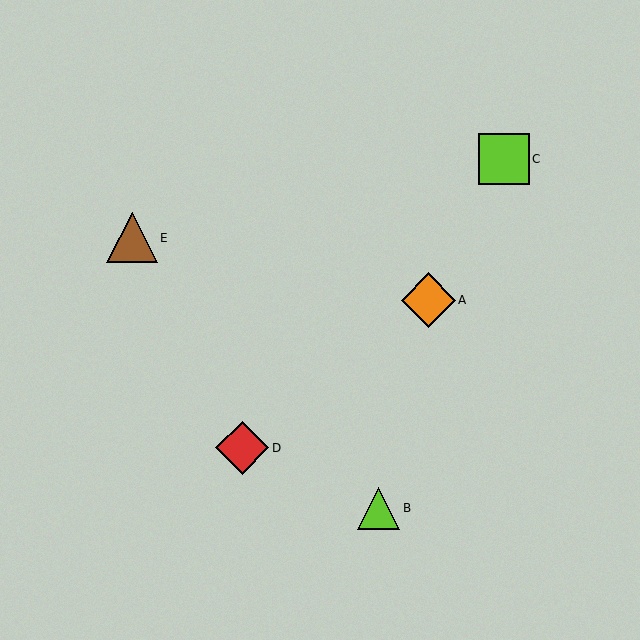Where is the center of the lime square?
The center of the lime square is at (504, 159).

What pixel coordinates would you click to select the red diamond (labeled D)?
Click at (242, 448) to select the red diamond D.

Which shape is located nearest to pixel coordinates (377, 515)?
The lime triangle (labeled B) at (379, 508) is nearest to that location.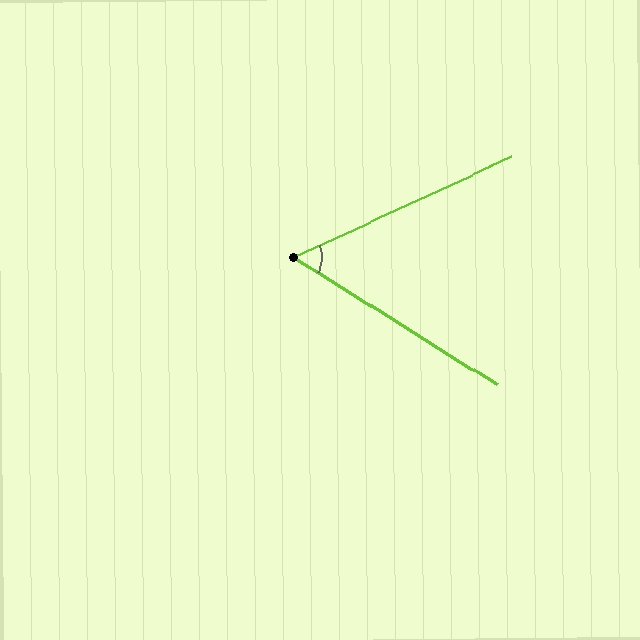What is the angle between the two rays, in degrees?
Approximately 57 degrees.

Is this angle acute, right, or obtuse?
It is acute.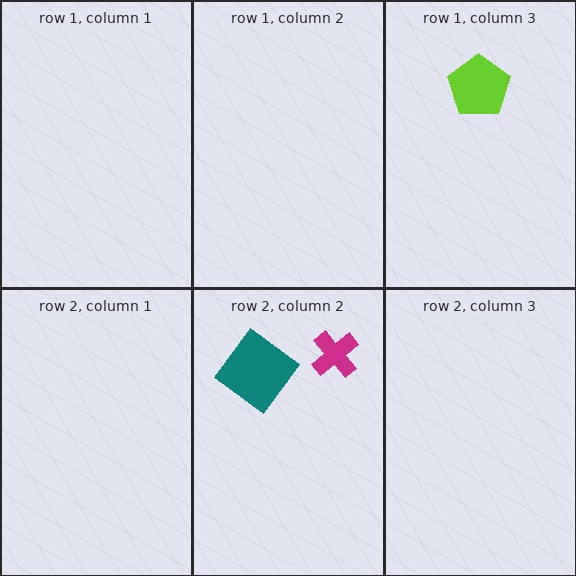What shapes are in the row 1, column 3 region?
The lime pentagon.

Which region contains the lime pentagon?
The row 1, column 3 region.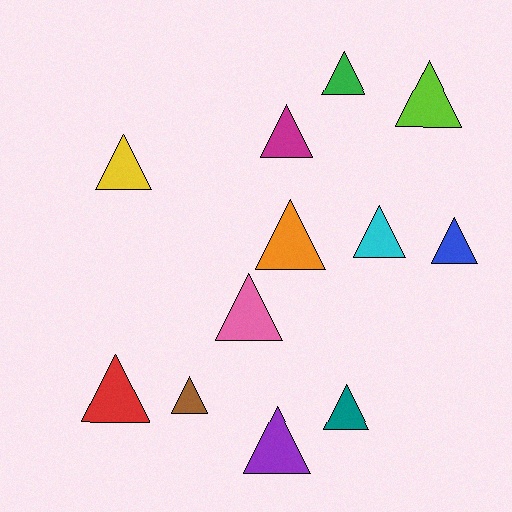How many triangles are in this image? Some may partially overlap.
There are 12 triangles.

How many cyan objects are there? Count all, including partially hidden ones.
There is 1 cyan object.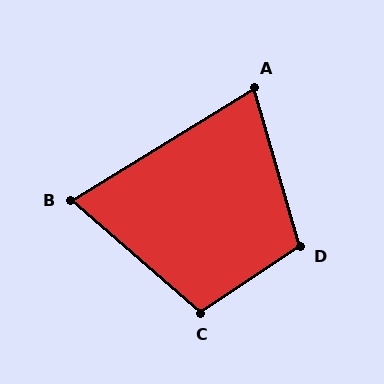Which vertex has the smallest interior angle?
B, at approximately 72 degrees.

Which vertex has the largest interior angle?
D, at approximately 108 degrees.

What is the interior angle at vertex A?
Approximately 75 degrees (acute).